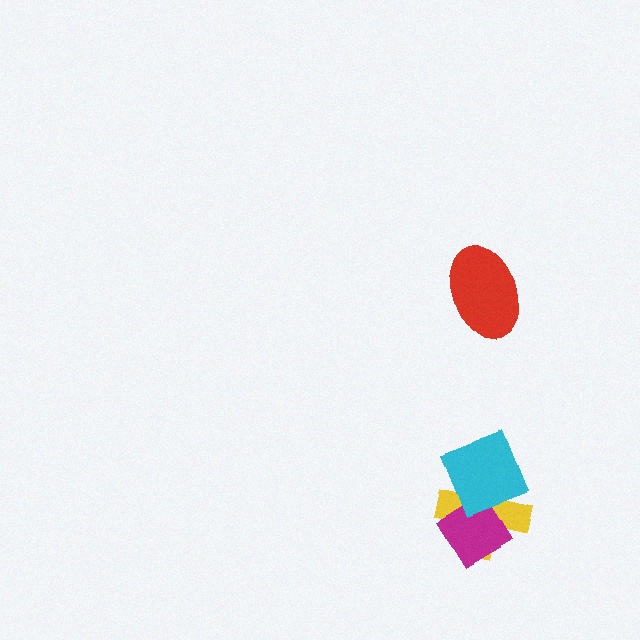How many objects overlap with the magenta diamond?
2 objects overlap with the magenta diamond.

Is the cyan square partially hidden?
No, no other shape covers it.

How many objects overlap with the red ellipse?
0 objects overlap with the red ellipse.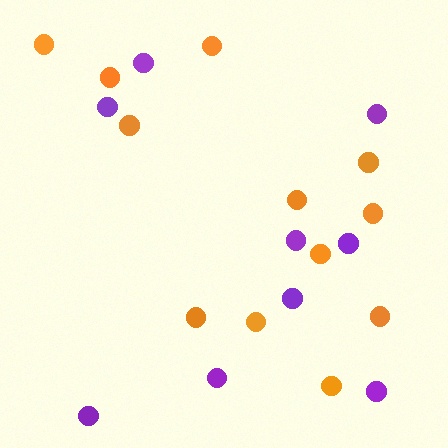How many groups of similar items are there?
There are 2 groups: one group of purple circles (9) and one group of orange circles (12).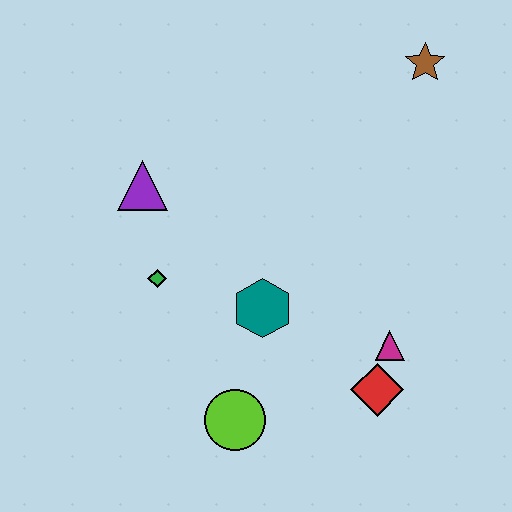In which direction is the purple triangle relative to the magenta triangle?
The purple triangle is to the left of the magenta triangle.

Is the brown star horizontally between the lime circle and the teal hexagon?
No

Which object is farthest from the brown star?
The lime circle is farthest from the brown star.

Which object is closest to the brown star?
The magenta triangle is closest to the brown star.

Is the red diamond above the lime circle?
Yes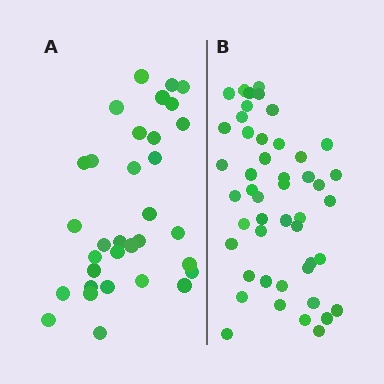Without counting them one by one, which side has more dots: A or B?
Region B (the right region) has more dots.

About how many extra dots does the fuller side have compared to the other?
Region B has approximately 15 more dots than region A.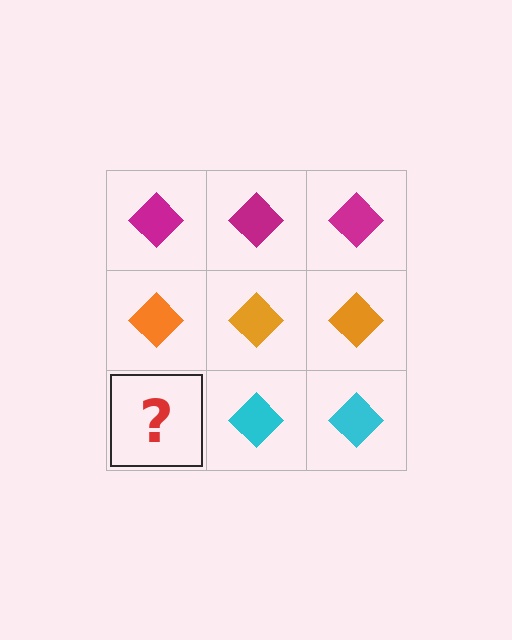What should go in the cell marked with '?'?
The missing cell should contain a cyan diamond.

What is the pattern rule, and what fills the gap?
The rule is that each row has a consistent color. The gap should be filled with a cyan diamond.